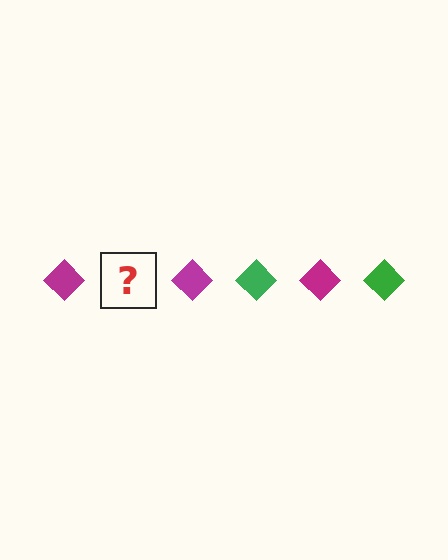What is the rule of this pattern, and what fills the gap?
The rule is that the pattern cycles through magenta, green diamonds. The gap should be filled with a green diamond.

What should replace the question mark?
The question mark should be replaced with a green diamond.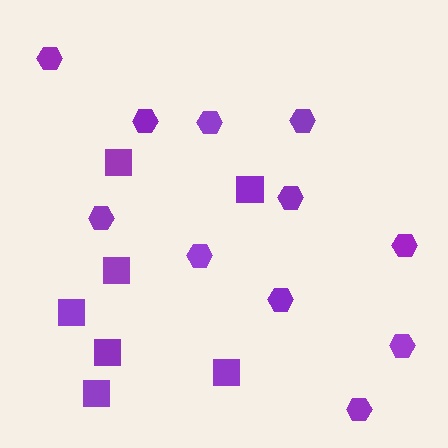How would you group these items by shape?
There are 2 groups: one group of squares (7) and one group of hexagons (11).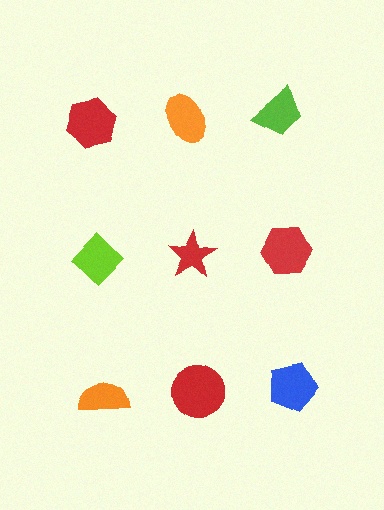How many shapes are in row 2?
3 shapes.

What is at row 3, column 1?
An orange semicircle.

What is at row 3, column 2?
A red circle.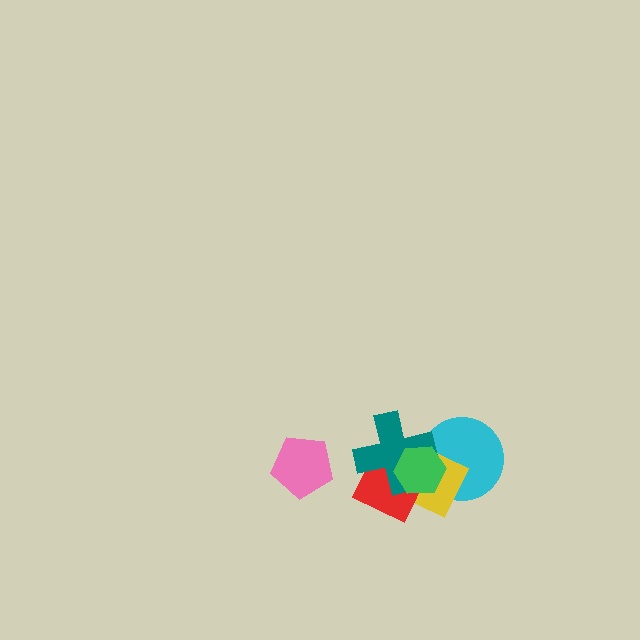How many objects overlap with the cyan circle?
3 objects overlap with the cyan circle.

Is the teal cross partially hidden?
Yes, it is partially covered by another shape.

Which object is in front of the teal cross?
The green hexagon is in front of the teal cross.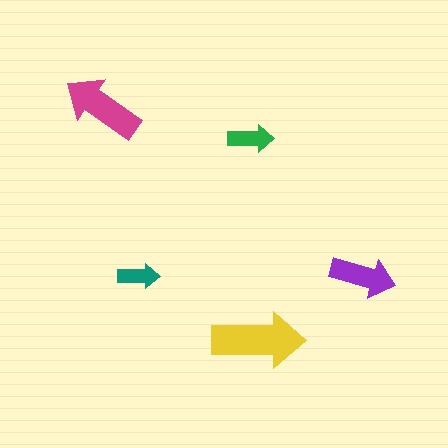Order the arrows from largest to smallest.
the yellow one, the magenta one, the purple one, the green one, the teal one.